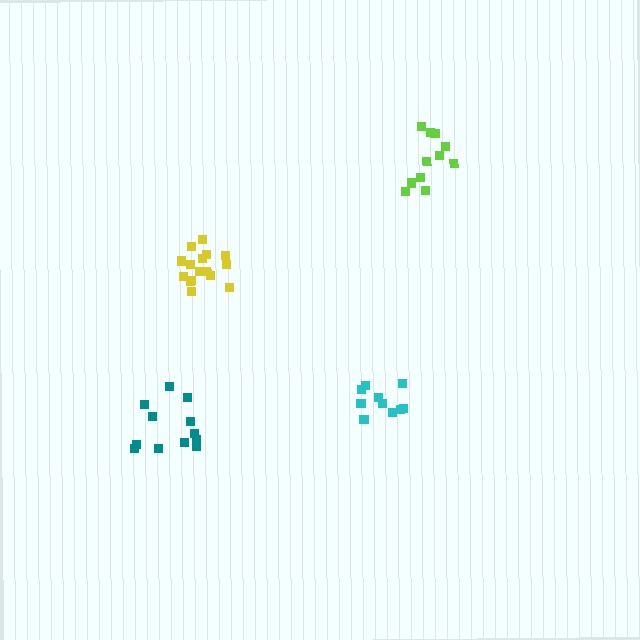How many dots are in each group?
Group 1: 12 dots, Group 2: 10 dots, Group 3: 11 dots, Group 4: 16 dots (49 total).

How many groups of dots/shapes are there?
There are 4 groups.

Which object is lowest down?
The teal cluster is bottommost.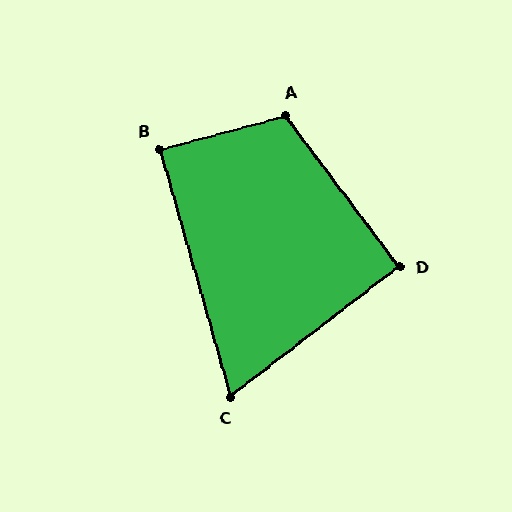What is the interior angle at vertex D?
Approximately 91 degrees (approximately right).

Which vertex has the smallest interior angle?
C, at approximately 68 degrees.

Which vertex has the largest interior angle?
A, at approximately 112 degrees.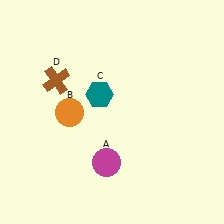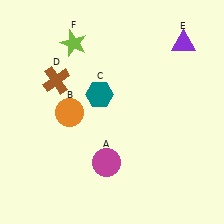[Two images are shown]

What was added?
A purple triangle (E), a lime star (F) were added in Image 2.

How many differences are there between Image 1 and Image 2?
There are 2 differences between the two images.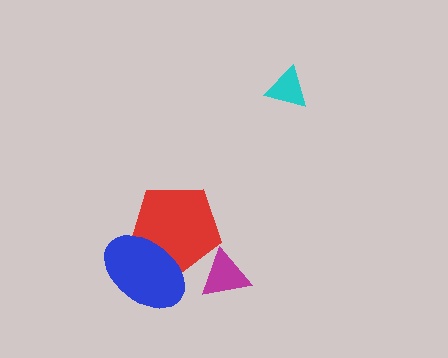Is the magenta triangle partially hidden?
Yes, it is partially covered by another shape.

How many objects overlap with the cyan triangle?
0 objects overlap with the cyan triangle.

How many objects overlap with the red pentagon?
2 objects overlap with the red pentagon.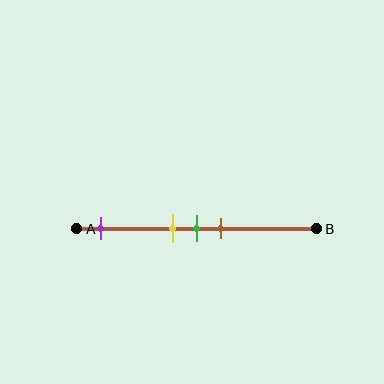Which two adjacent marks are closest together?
The yellow and green marks are the closest adjacent pair.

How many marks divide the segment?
There are 4 marks dividing the segment.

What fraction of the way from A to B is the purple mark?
The purple mark is approximately 10% (0.1) of the way from A to B.